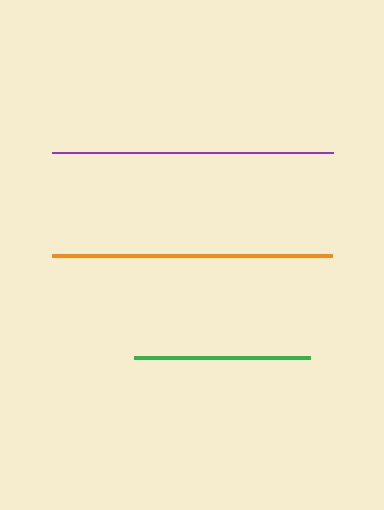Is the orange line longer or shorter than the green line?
The orange line is longer than the green line.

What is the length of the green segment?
The green segment is approximately 175 pixels long.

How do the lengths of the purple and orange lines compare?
The purple and orange lines are approximately the same length.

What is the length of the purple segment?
The purple segment is approximately 281 pixels long.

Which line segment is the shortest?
The green line is the shortest at approximately 175 pixels.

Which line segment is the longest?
The purple line is the longest at approximately 281 pixels.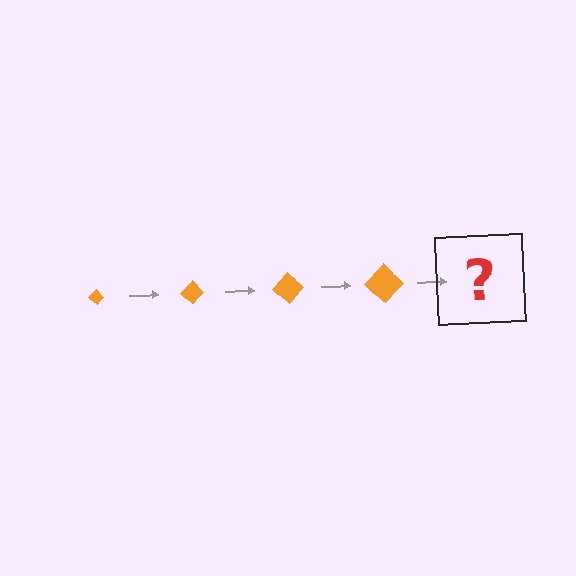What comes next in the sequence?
The next element should be an orange diamond, larger than the previous one.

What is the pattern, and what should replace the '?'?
The pattern is that the diamond gets progressively larger each step. The '?' should be an orange diamond, larger than the previous one.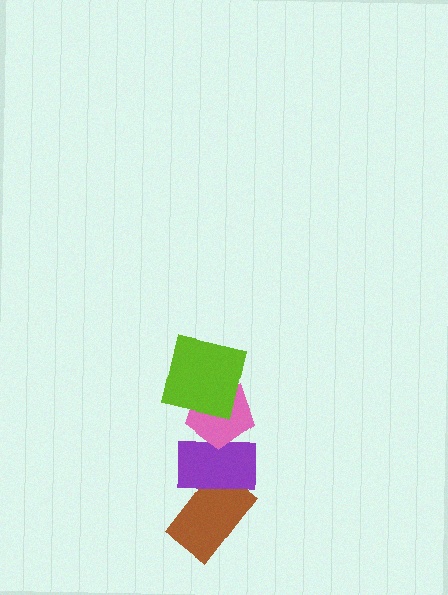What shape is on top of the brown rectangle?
The purple rectangle is on top of the brown rectangle.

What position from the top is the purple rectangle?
The purple rectangle is 3rd from the top.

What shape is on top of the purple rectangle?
The pink pentagon is on top of the purple rectangle.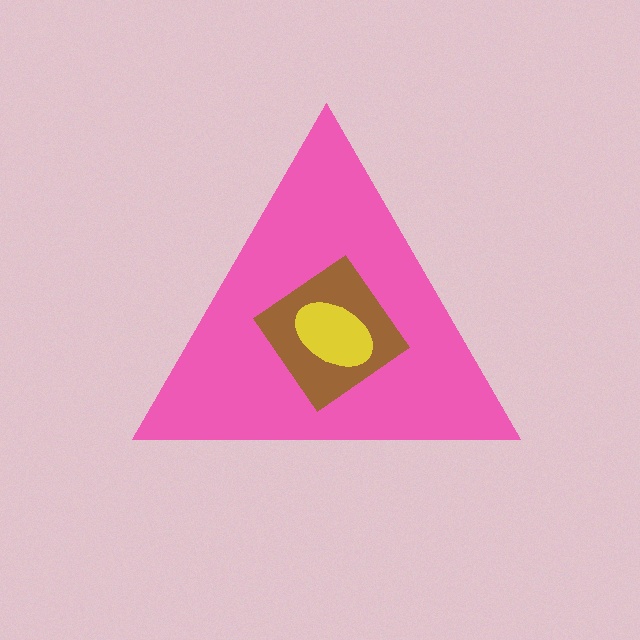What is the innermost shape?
The yellow ellipse.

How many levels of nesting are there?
3.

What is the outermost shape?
The pink triangle.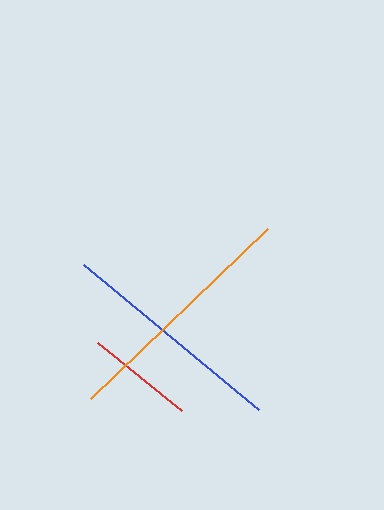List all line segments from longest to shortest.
From longest to shortest: orange, blue, red.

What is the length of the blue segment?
The blue segment is approximately 227 pixels long.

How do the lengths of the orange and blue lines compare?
The orange and blue lines are approximately the same length.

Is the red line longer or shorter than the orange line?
The orange line is longer than the red line.